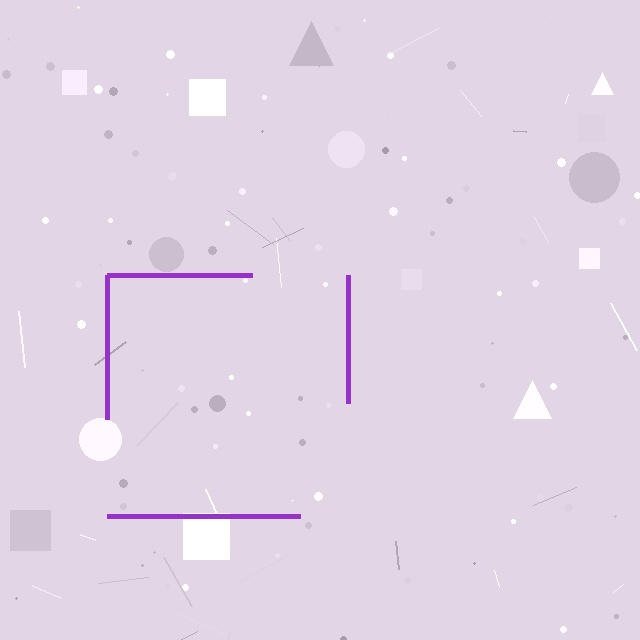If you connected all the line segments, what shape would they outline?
They would outline a square.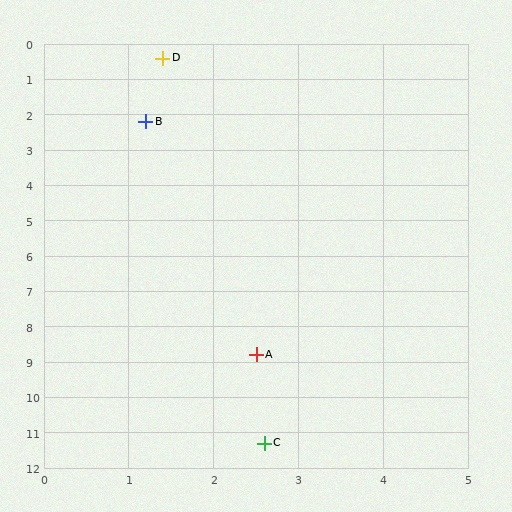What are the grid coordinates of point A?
Point A is at approximately (2.5, 8.8).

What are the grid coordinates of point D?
Point D is at approximately (1.4, 0.4).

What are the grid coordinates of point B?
Point B is at approximately (1.2, 2.2).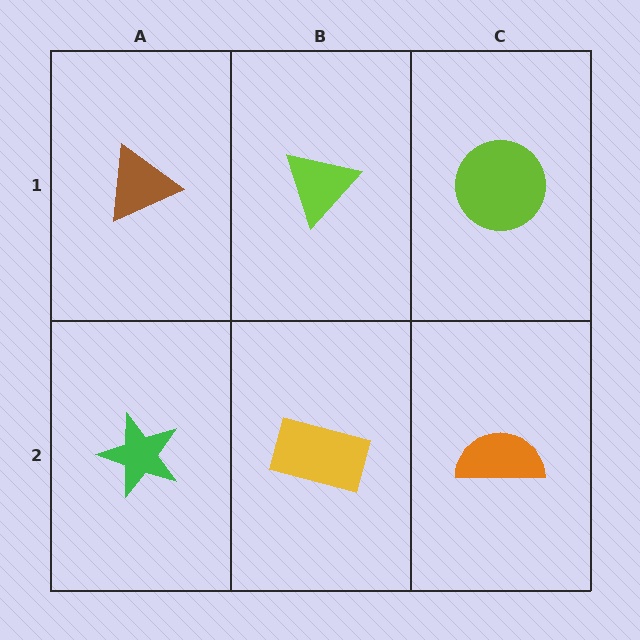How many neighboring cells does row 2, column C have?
2.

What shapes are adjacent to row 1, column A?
A green star (row 2, column A), a lime triangle (row 1, column B).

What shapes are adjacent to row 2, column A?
A brown triangle (row 1, column A), a yellow rectangle (row 2, column B).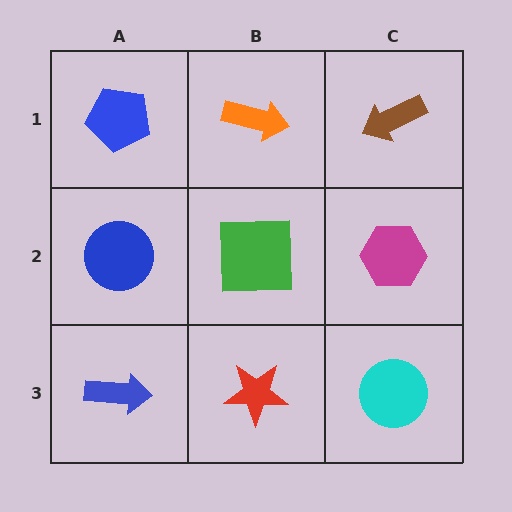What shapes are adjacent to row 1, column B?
A green square (row 2, column B), a blue pentagon (row 1, column A), a brown arrow (row 1, column C).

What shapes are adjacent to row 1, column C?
A magenta hexagon (row 2, column C), an orange arrow (row 1, column B).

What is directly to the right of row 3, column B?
A cyan circle.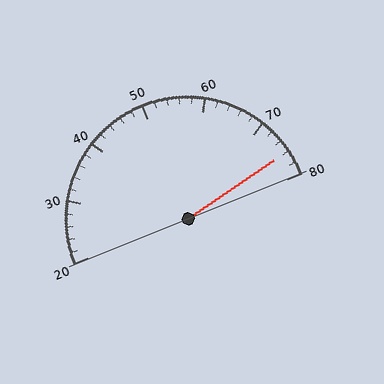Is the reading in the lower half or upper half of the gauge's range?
The reading is in the upper half of the range (20 to 80).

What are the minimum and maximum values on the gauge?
The gauge ranges from 20 to 80.